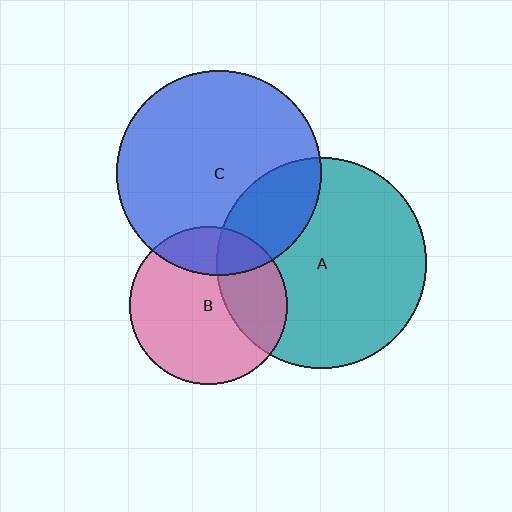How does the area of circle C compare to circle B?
Approximately 1.7 times.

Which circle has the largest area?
Circle A (teal).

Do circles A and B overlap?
Yes.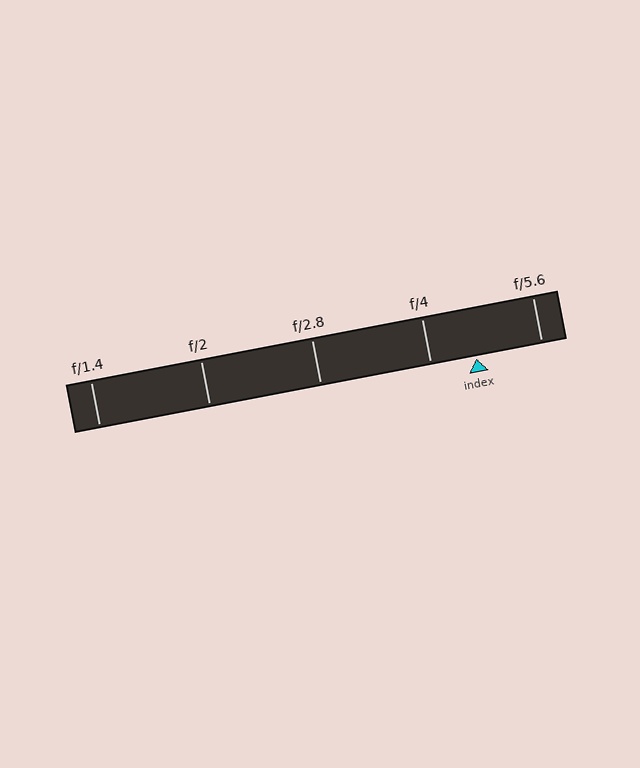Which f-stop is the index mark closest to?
The index mark is closest to f/4.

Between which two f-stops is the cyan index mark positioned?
The index mark is between f/4 and f/5.6.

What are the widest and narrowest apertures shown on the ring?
The widest aperture shown is f/1.4 and the narrowest is f/5.6.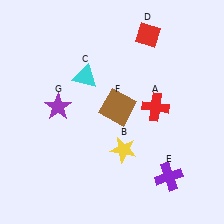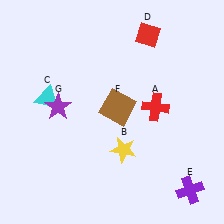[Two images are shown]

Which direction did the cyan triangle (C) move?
The cyan triangle (C) moved left.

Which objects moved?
The objects that moved are: the cyan triangle (C), the purple cross (E).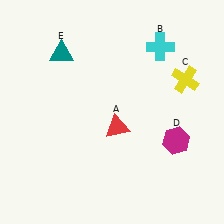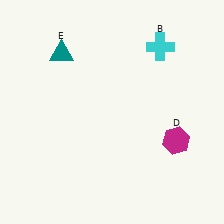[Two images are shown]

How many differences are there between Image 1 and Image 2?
There are 2 differences between the two images.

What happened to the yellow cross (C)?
The yellow cross (C) was removed in Image 2. It was in the top-right area of Image 1.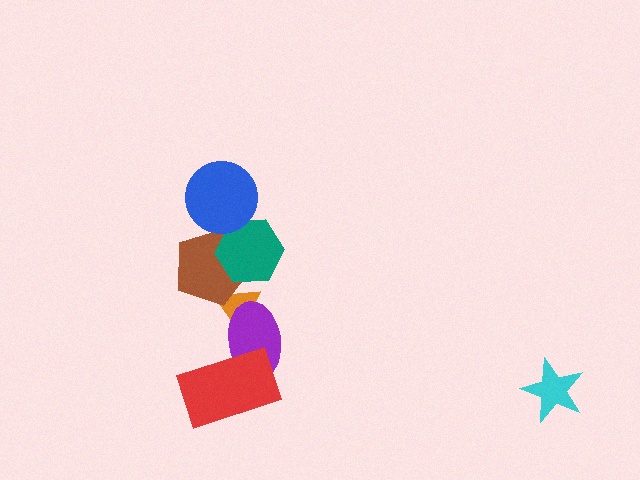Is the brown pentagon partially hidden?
Yes, it is partially covered by another shape.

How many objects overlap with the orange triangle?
2 objects overlap with the orange triangle.